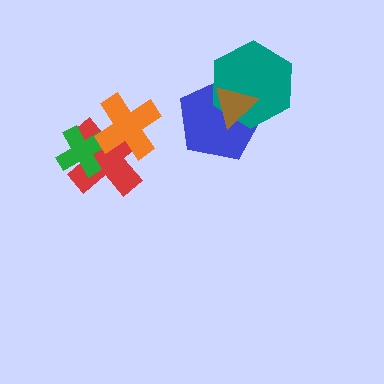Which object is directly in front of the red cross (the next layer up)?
The green cross is directly in front of the red cross.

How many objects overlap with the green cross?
2 objects overlap with the green cross.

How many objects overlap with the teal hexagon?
2 objects overlap with the teal hexagon.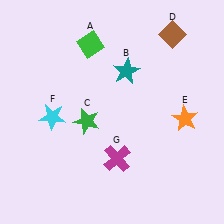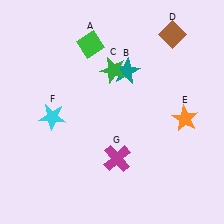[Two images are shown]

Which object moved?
The green star (C) moved up.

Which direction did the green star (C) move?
The green star (C) moved up.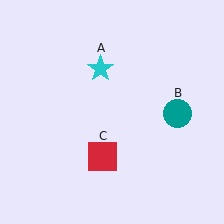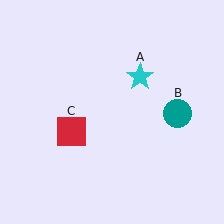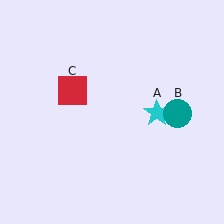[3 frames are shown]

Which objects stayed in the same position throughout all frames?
Teal circle (object B) remained stationary.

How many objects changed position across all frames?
2 objects changed position: cyan star (object A), red square (object C).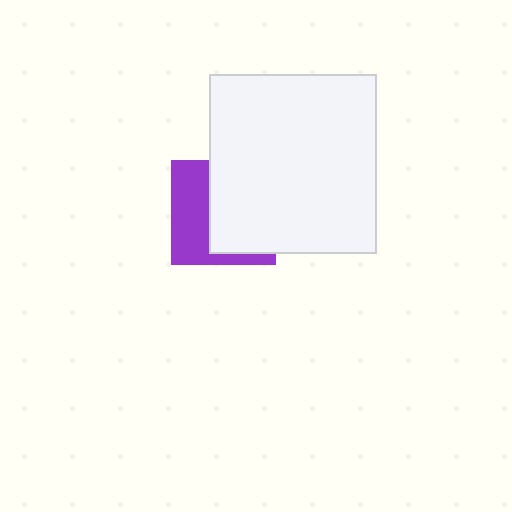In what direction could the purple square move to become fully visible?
The purple square could move left. That would shift it out from behind the white rectangle entirely.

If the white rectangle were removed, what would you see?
You would see the complete purple square.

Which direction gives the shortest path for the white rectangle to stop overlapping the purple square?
Moving right gives the shortest separation.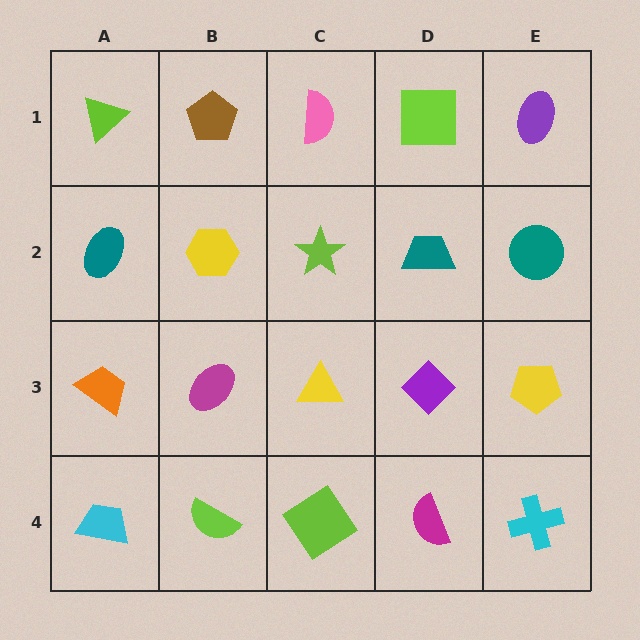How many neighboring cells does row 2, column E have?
3.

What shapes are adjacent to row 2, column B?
A brown pentagon (row 1, column B), a magenta ellipse (row 3, column B), a teal ellipse (row 2, column A), a lime star (row 2, column C).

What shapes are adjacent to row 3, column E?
A teal circle (row 2, column E), a cyan cross (row 4, column E), a purple diamond (row 3, column D).